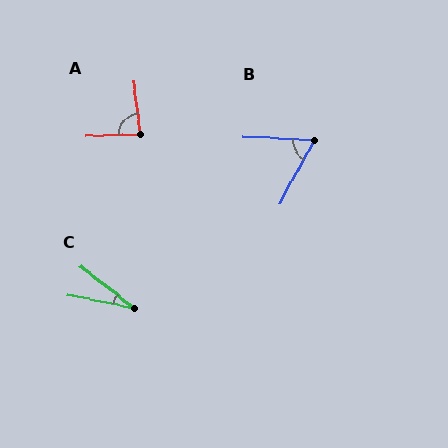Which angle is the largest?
A, at approximately 85 degrees.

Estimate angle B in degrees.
Approximately 65 degrees.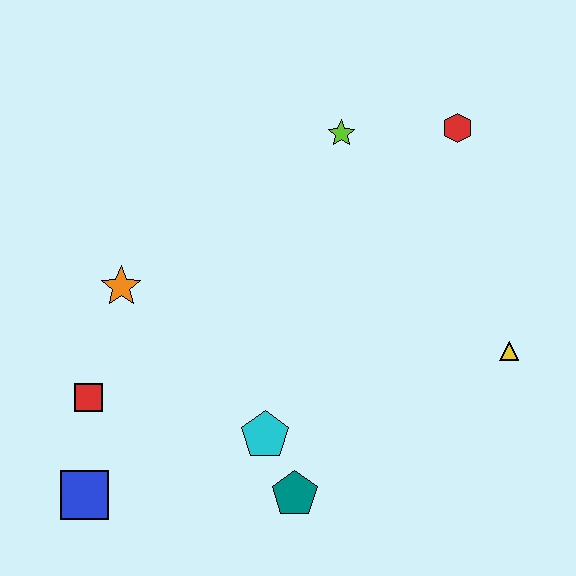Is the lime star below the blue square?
No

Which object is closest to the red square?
The blue square is closest to the red square.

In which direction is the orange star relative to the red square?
The orange star is above the red square.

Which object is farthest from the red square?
The red hexagon is farthest from the red square.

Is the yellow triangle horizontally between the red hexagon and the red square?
No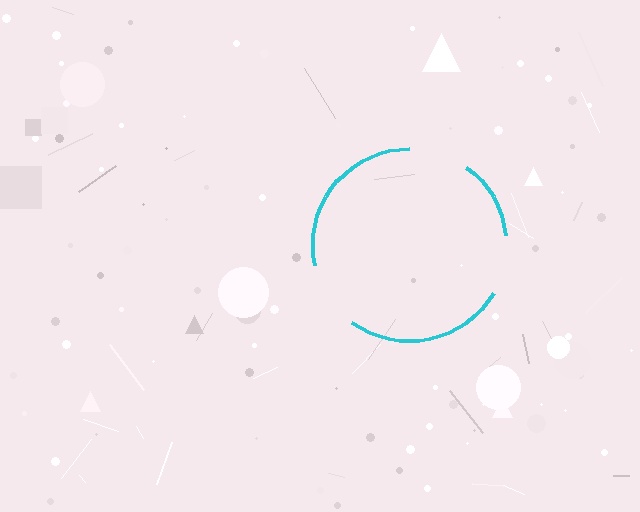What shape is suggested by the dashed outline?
The dashed outline suggests a circle.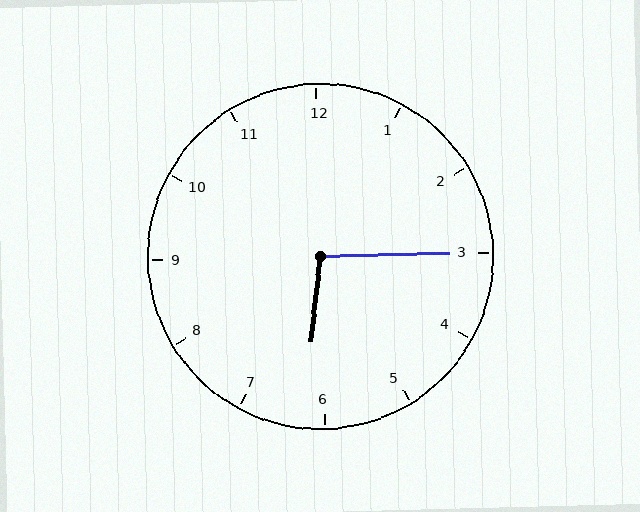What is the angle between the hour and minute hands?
Approximately 98 degrees.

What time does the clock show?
6:15.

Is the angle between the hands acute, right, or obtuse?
It is obtuse.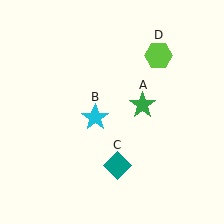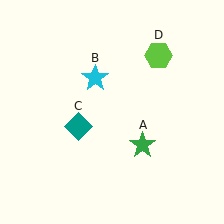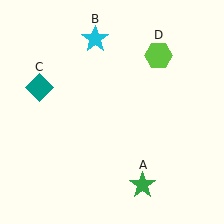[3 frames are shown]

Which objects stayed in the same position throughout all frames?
Lime hexagon (object D) remained stationary.